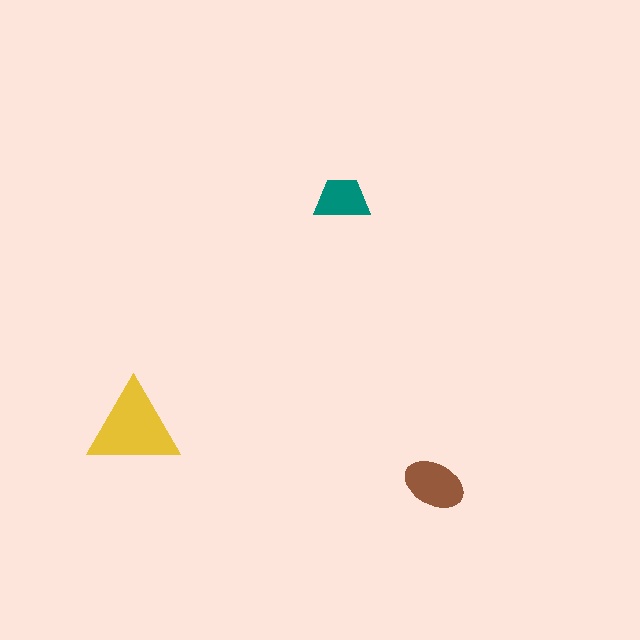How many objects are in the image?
There are 3 objects in the image.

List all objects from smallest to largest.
The teal trapezoid, the brown ellipse, the yellow triangle.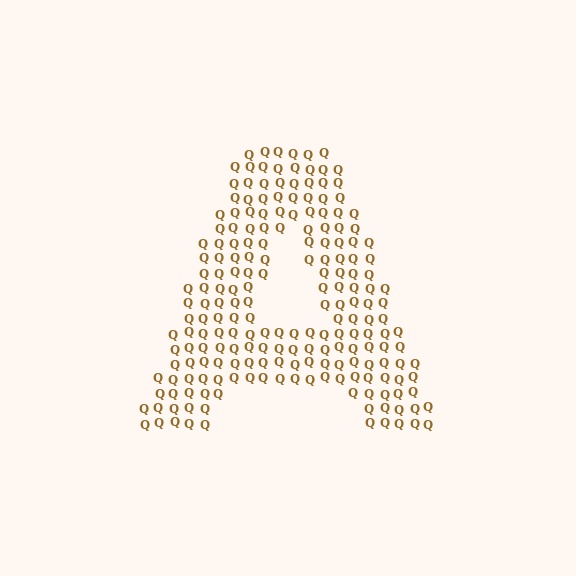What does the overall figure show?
The overall figure shows the letter A.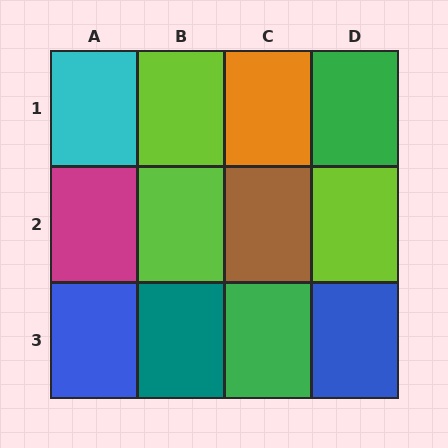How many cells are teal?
1 cell is teal.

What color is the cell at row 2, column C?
Brown.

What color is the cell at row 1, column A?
Cyan.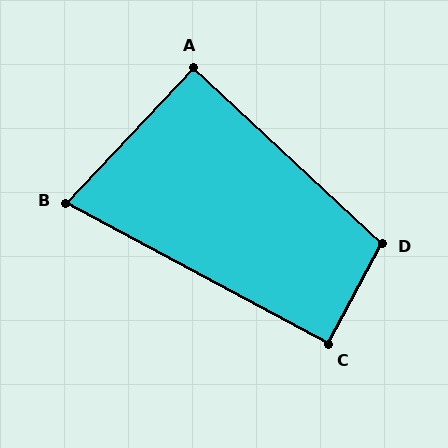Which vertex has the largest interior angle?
D, at approximately 105 degrees.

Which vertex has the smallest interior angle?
B, at approximately 75 degrees.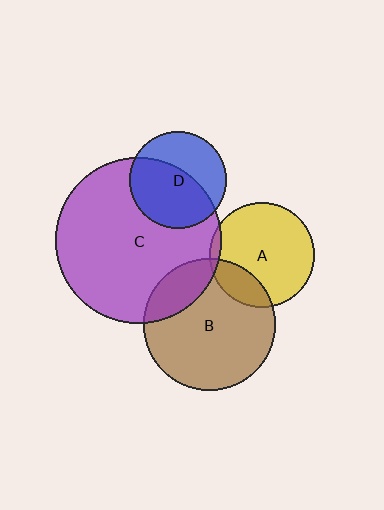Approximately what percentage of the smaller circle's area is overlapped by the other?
Approximately 20%.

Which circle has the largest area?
Circle C (purple).